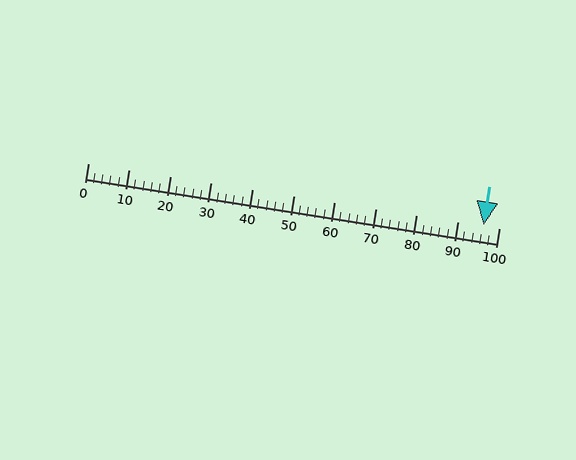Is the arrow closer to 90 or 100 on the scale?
The arrow is closer to 100.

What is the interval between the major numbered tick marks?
The major tick marks are spaced 10 units apart.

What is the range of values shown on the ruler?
The ruler shows values from 0 to 100.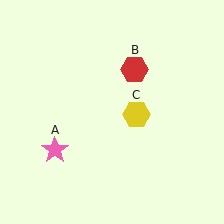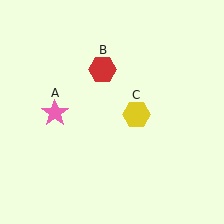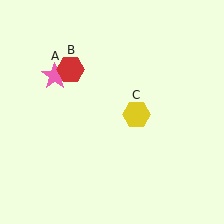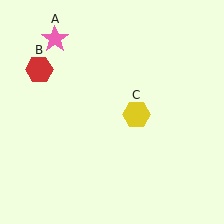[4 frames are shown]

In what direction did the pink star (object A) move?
The pink star (object A) moved up.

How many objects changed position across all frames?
2 objects changed position: pink star (object A), red hexagon (object B).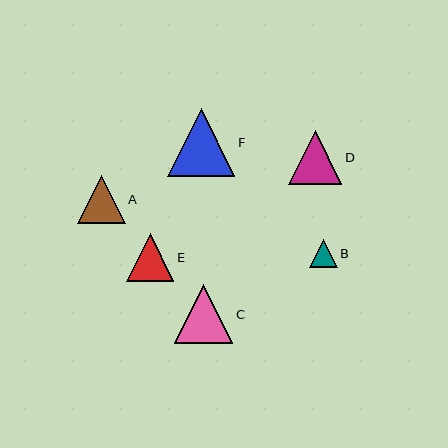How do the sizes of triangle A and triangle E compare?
Triangle A and triangle E are approximately the same size.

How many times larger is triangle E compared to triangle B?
Triangle E is approximately 1.7 times the size of triangle B.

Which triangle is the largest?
Triangle F is the largest with a size of approximately 68 pixels.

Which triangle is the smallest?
Triangle B is the smallest with a size of approximately 28 pixels.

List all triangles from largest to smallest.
From largest to smallest: F, C, D, A, E, B.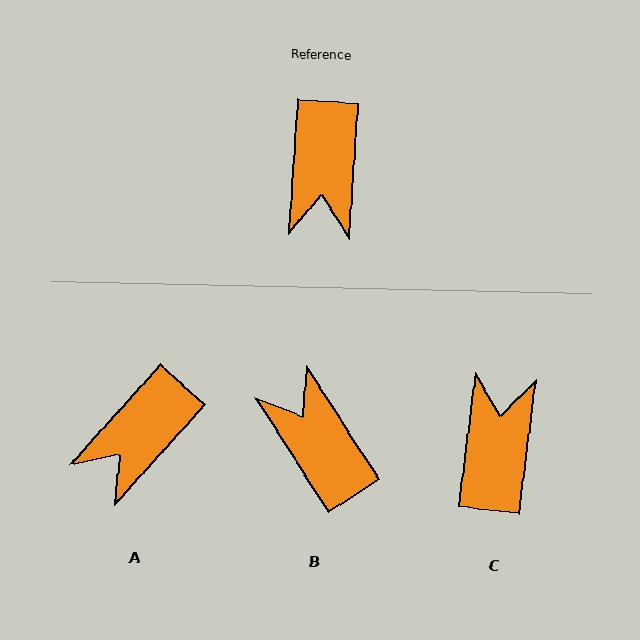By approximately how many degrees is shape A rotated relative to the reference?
Approximately 38 degrees clockwise.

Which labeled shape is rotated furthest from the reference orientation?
C, about 177 degrees away.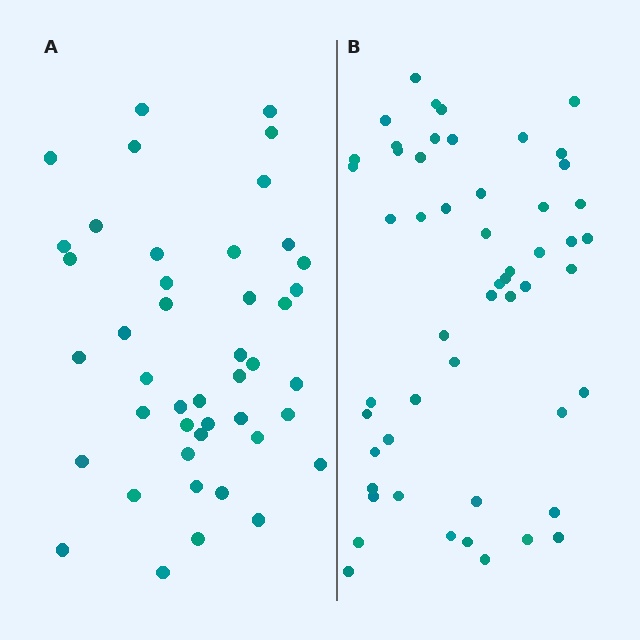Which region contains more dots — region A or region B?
Region B (the right region) has more dots.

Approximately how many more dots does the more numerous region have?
Region B has roughly 8 or so more dots than region A.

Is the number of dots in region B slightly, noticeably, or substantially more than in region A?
Region B has only slightly more — the two regions are fairly close. The ratio is roughly 1.2 to 1.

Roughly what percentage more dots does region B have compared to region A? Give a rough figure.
About 20% more.